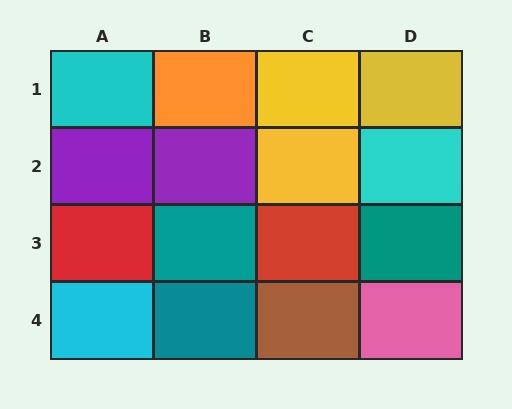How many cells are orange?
1 cell is orange.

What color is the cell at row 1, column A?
Cyan.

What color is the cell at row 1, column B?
Orange.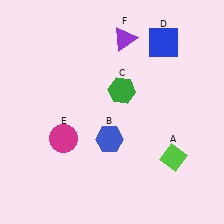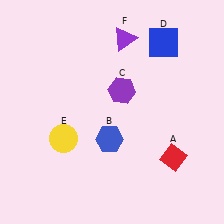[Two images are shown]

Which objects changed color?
A changed from lime to red. C changed from green to purple. E changed from magenta to yellow.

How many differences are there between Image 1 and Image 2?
There are 3 differences between the two images.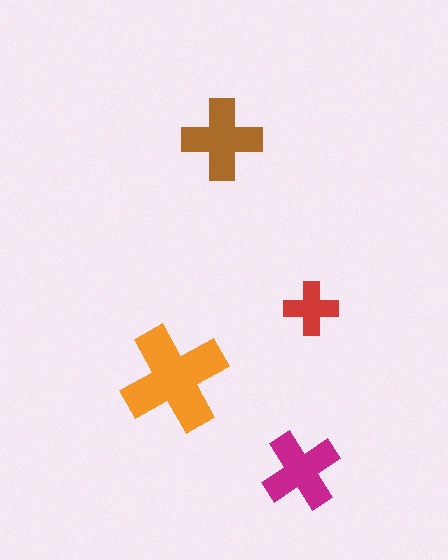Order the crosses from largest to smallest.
the orange one, the brown one, the magenta one, the red one.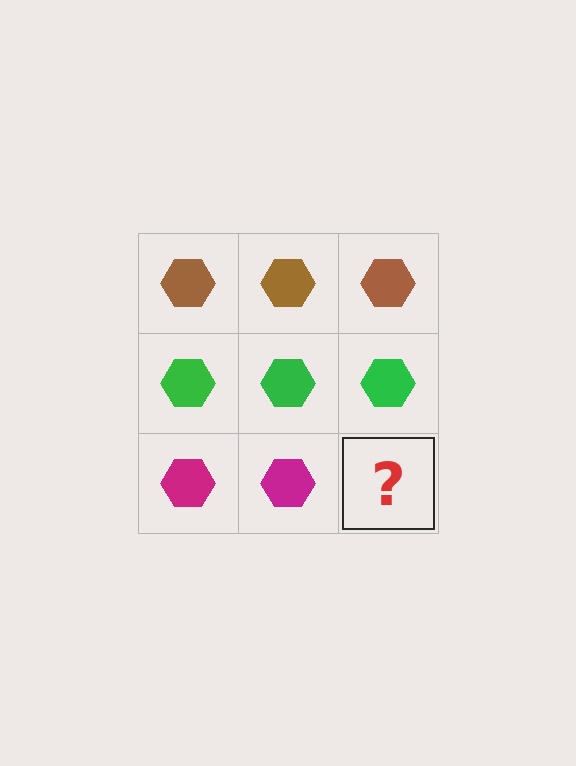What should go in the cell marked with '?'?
The missing cell should contain a magenta hexagon.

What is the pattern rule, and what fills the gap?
The rule is that each row has a consistent color. The gap should be filled with a magenta hexagon.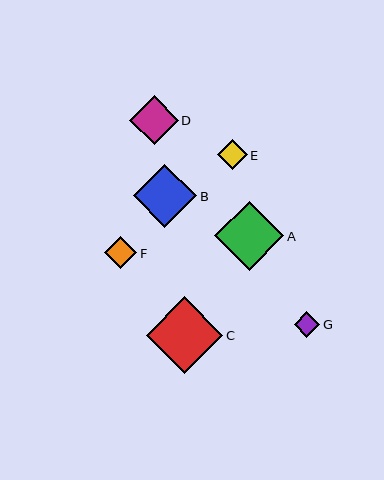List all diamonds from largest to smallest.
From largest to smallest: C, A, B, D, F, E, G.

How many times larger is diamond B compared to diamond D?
Diamond B is approximately 1.3 times the size of diamond D.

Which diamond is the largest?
Diamond C is the largest with a size of approximately 77 pixels.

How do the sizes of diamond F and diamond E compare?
Diamond F and diamond E are approximately the same size.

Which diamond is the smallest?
Diamond G is the smallest with a size of approximately 25 pixels.